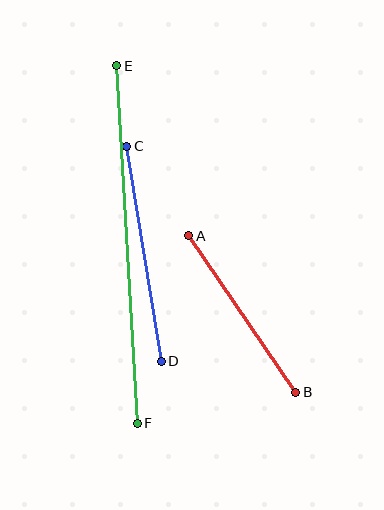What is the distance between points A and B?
The distance is approximately 190 pixels.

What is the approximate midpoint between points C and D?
The midpoint is at approximately (144, 254) pixels.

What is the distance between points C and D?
The distance is approximately 218 pixels.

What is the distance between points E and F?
The distance is approximately 358 pixels.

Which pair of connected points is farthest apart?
Points E and F are farthest apart.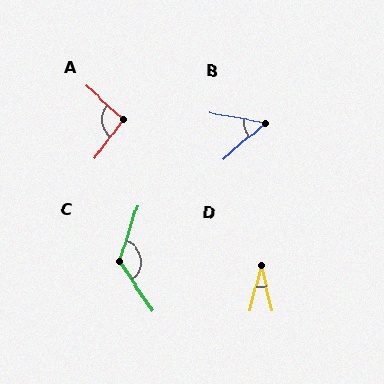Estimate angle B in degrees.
Approximately 50 degrees.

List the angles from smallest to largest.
D (27°), B (50°), A (96°), C (128°).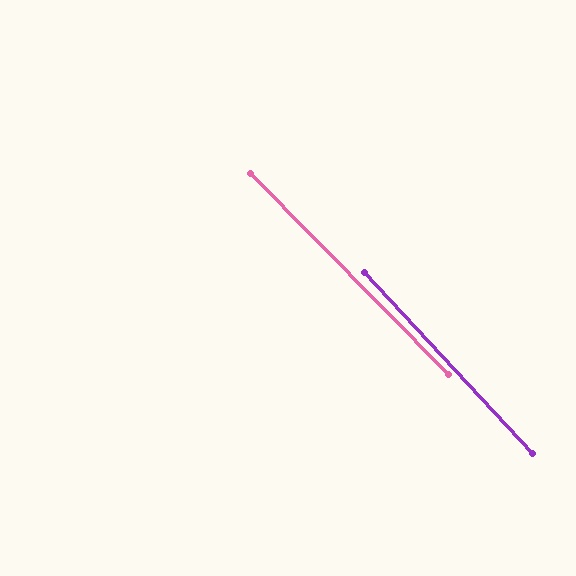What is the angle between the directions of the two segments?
Approximately 2 degrees.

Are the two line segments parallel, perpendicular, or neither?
Parallel — their directions differ by only 1.8°.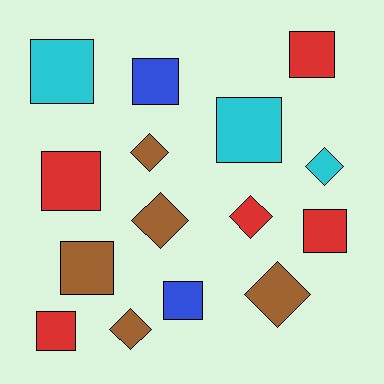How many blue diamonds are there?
There are no blue diamonds.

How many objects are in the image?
There are 15 objects.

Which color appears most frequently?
Red, with 5 objects.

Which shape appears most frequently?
Square, with 9 objects.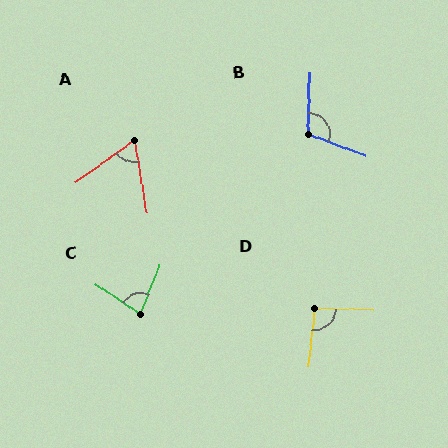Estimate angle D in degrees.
Approximately 95 degrees.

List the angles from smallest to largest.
A (63°), C (78°), D (95°), B (109°).